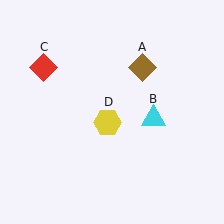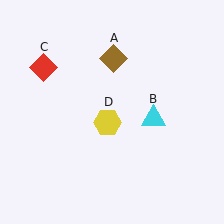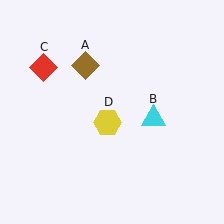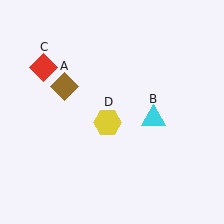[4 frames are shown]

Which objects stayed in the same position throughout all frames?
Cyan triangle (object B) and red diamond (object C) and yellow hexagon (object D) remained stationary.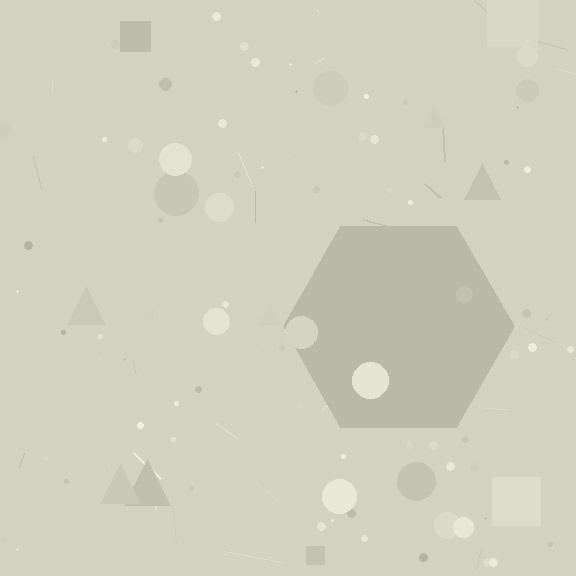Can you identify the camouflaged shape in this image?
The camouflaged shape is a hexagon.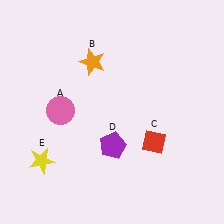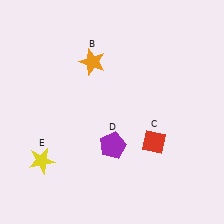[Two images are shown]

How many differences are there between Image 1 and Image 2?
There is 1 difference between the two images.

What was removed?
The pink circle (A) was removed in Image 2.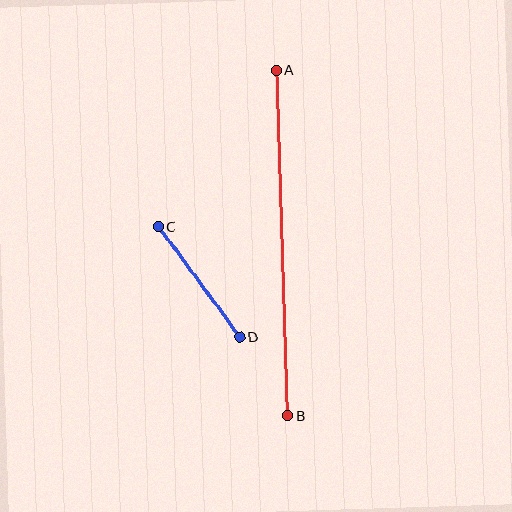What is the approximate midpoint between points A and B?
The midpoint is at approximately (282, 243) pixels.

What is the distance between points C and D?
The distance is approximately 137 pixels.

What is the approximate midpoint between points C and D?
The midpoint is at approximately (199, 282) pixels.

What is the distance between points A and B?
The distance is approximately 346 pixels.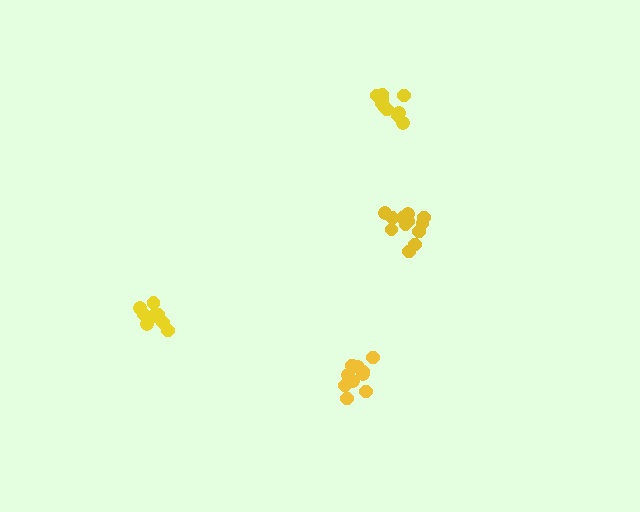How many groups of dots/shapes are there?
There are 4 groups.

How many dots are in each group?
Group 1: 10 dots, Group 2: 10 dots, Group 3: 12 dots, Group 4: 9 dots (41 total).